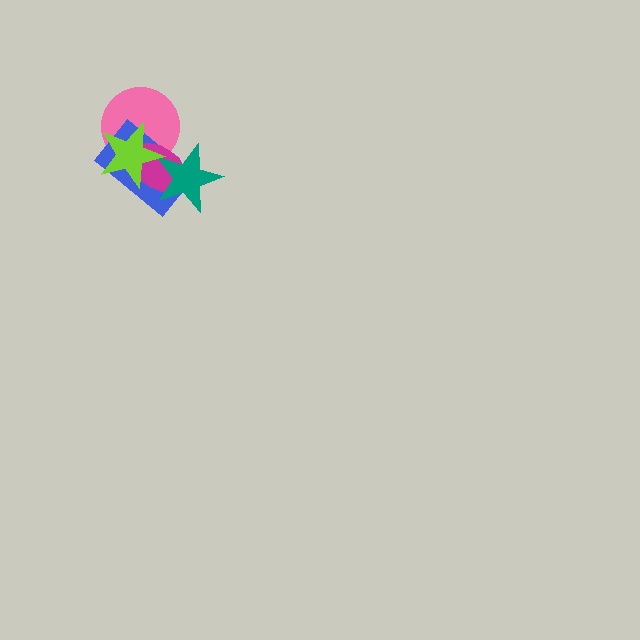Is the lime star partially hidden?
No, no other shape covers it.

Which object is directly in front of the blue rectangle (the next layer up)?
The magenta ellipse is directly in front of the blue rectangle.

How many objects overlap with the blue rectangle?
4 objects overlap with the blue rectangle.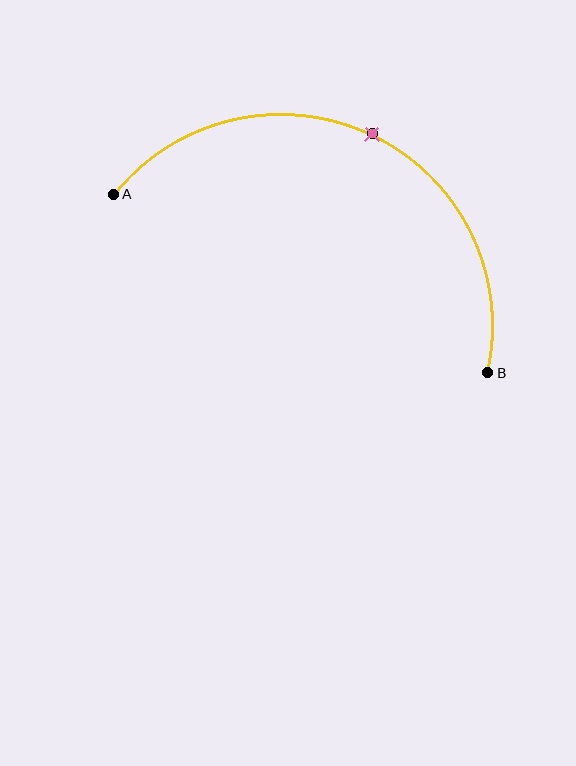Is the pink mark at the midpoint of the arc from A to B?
Yes. The pink mark lies on the arc at equal arc-length from both A and B — it is the arc midpoint.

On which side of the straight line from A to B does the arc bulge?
The arc bulges above the straight line connecting A and B.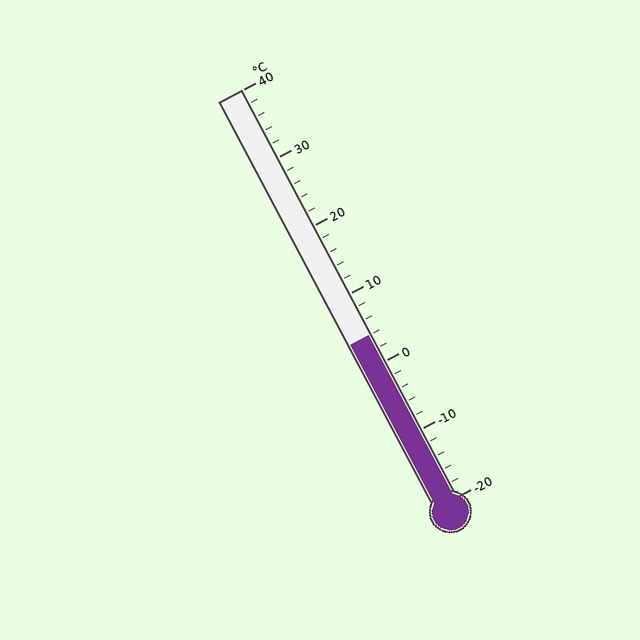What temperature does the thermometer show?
The thermometer shows approximately 4°C.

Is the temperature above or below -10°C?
The temperature is above -10°C.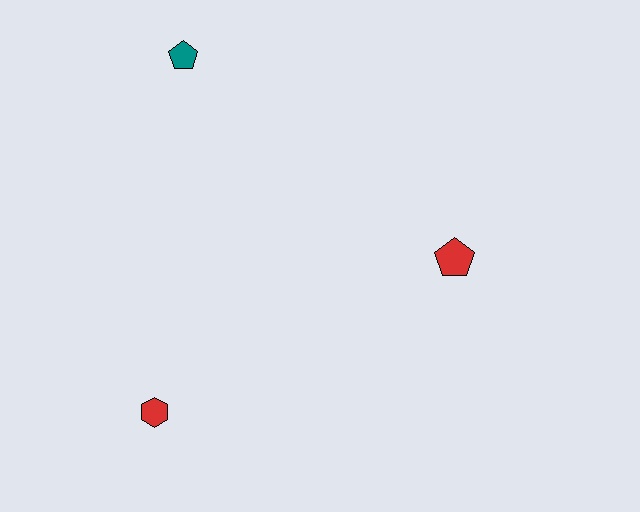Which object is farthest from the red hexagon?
The teal pentagon is farthest from the red hexagon.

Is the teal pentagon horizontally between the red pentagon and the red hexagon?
Yes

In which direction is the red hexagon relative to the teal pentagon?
The red hexagon is below the teal pentagon.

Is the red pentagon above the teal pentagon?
No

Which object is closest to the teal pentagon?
The red pentagon is closest to the teal pentagon.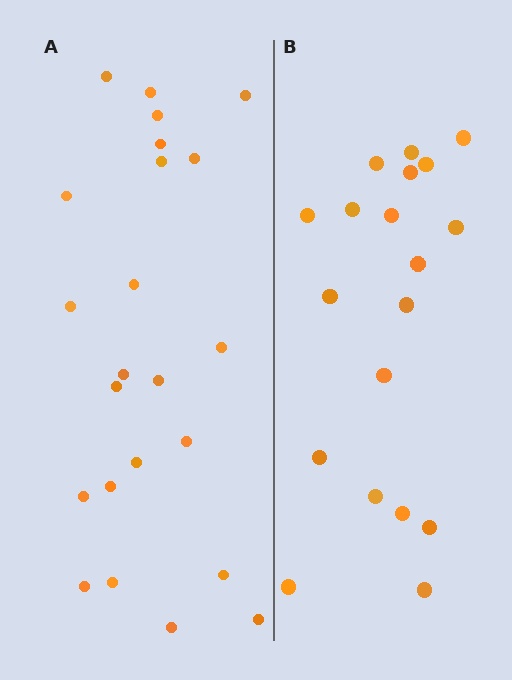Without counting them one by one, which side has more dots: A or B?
Region A (the left region) has more dots.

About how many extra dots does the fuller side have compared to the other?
Region A has about 4 more dots than region B.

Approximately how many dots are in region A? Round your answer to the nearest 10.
About 20 dots. (The exact count is 23, which rounds to 20.)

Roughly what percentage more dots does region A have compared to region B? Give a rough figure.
About 20% more.